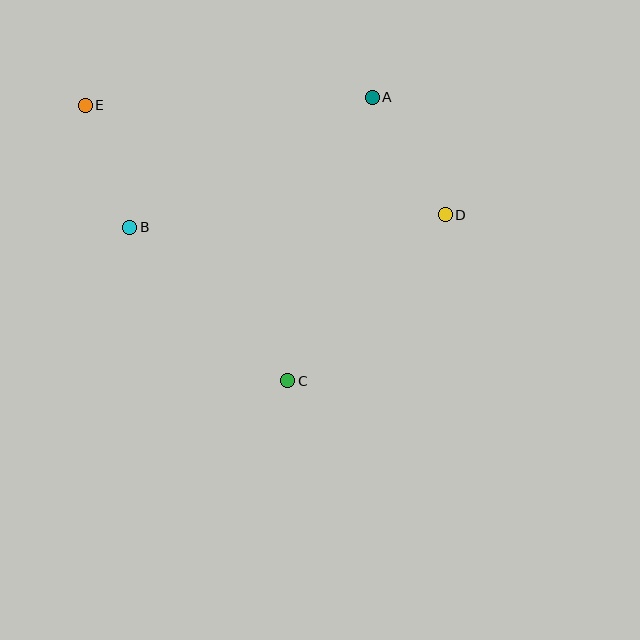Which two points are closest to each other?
Points B and E are closest to each other.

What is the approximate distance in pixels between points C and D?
The distance between C and D is approximately 229 pixels.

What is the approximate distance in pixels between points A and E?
The distance between A and E is approximately 287 pixels.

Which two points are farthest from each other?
Points D and E are farthest from each other.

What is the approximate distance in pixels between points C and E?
The distance between C and E is approximately 341 pixels.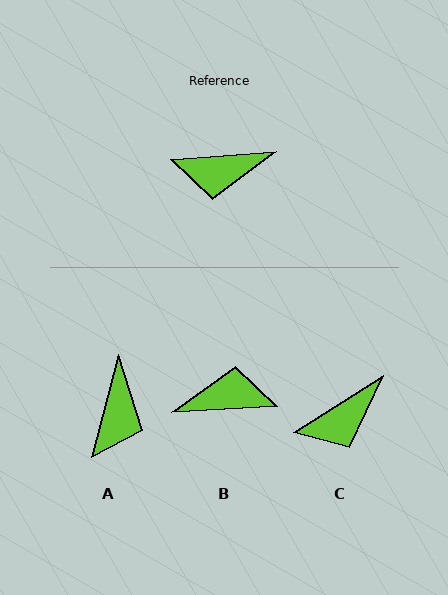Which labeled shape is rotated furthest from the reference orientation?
B, about 179 degrees away.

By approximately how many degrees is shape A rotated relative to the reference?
Approximately 71 degrees counter-clockwise.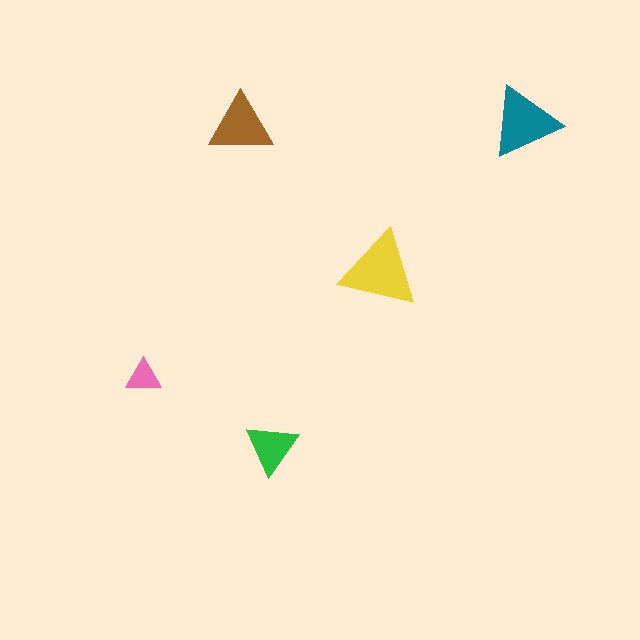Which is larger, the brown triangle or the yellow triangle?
The yellow one.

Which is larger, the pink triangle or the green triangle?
The green one.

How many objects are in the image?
There are 5 objects in the image.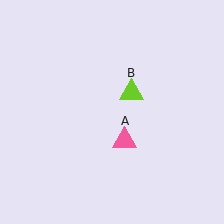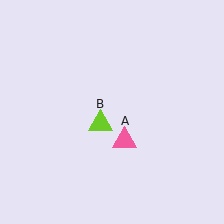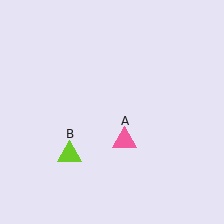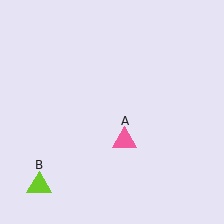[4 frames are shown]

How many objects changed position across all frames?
1 object changed position: lime triangle (object B).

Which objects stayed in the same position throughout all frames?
Pink triangle (object A) remained stationary.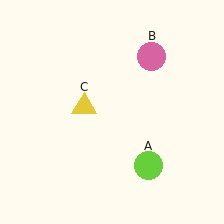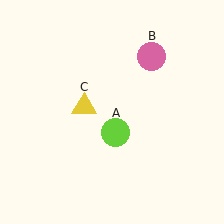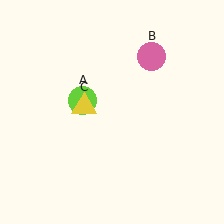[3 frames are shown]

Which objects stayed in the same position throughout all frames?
Pink circle (object B) and yellow triangle (object C) remained stationary.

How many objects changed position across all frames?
1 object changed position: lime circle (object A).